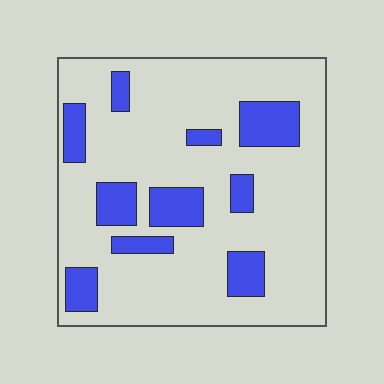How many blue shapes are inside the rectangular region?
10.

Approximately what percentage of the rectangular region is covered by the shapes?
Approximately 20%.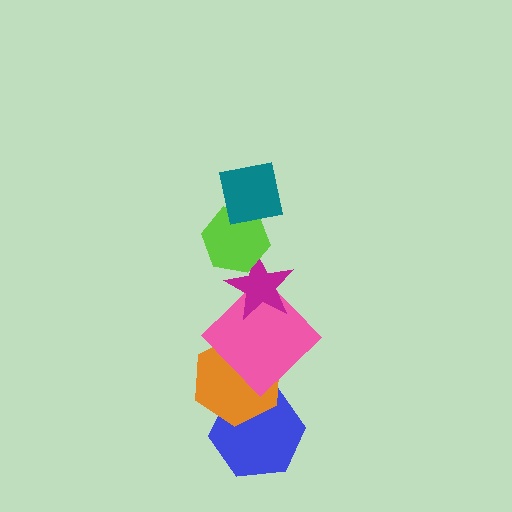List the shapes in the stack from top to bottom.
From top to bottom: the teal square, the lime hexagon, the magenta star, the pink diamond, the orange hexagon, the blue hexagon.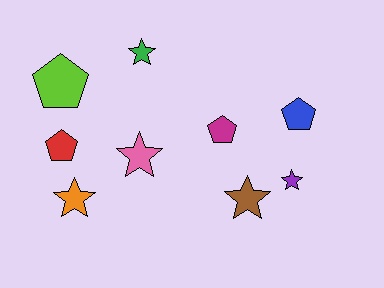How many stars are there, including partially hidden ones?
There are 5 stars.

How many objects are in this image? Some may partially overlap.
There are 9 objects.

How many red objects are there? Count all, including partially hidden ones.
There is 1 red object.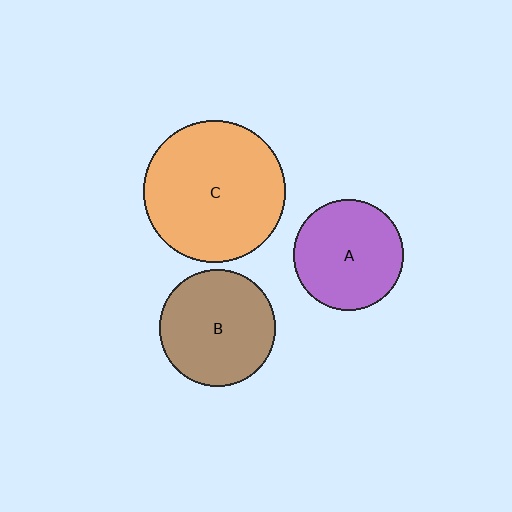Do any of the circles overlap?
No, none of the circles overlap.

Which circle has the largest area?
Circle C (orange).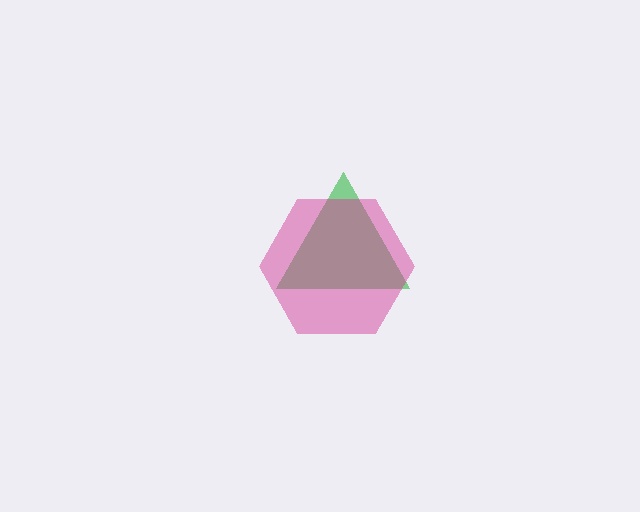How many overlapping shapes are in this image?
There are 2 overlapping shapes in the image.